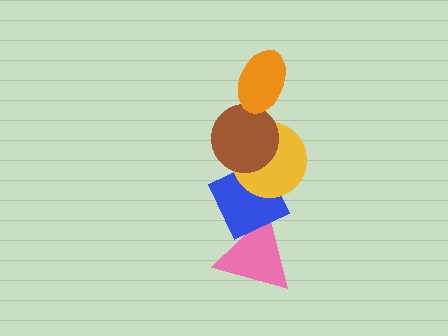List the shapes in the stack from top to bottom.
From top to bottom: the orange ellipse, the brown circle, the yellow circle, the blue diamond, the pink triangle.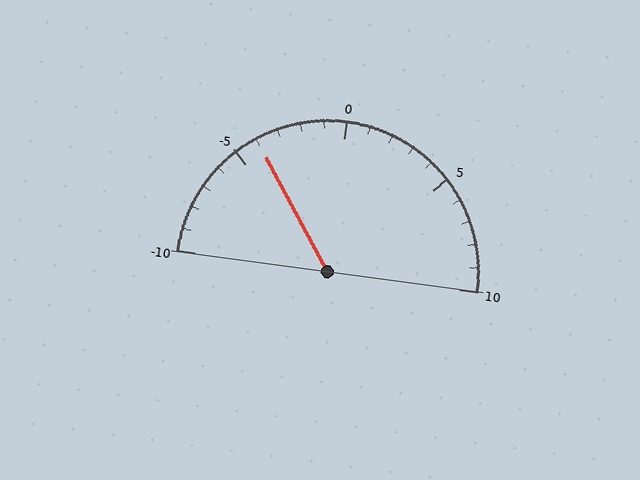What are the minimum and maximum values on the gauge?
The gauge ranges from -10 to 10.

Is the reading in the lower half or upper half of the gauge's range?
The reading is in the lower half of the range (-10 to 10).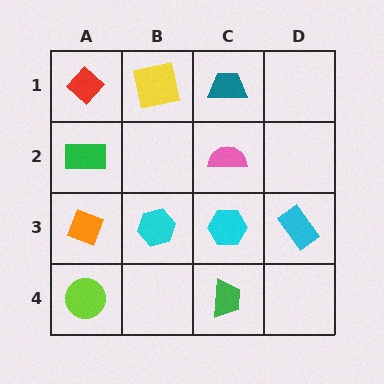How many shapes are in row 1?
3 shapes.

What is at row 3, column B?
A cyan hexagon.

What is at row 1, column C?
A teal trapezoid.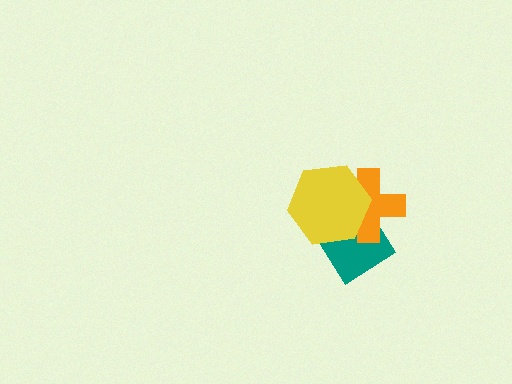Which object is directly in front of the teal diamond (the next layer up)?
The orange cross is directly in front of the teal diamond.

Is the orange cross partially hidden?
Yes, it is partially covered by another shape.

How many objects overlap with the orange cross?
2 objects overlap with the orange cross.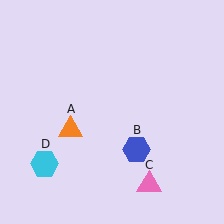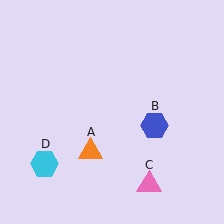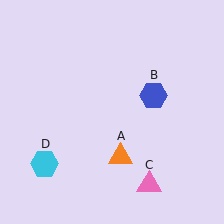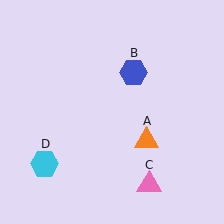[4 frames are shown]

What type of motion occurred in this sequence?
The orange triangle (object A), blue hexagon (object B) rotated counterclockwise around the center of the scene.